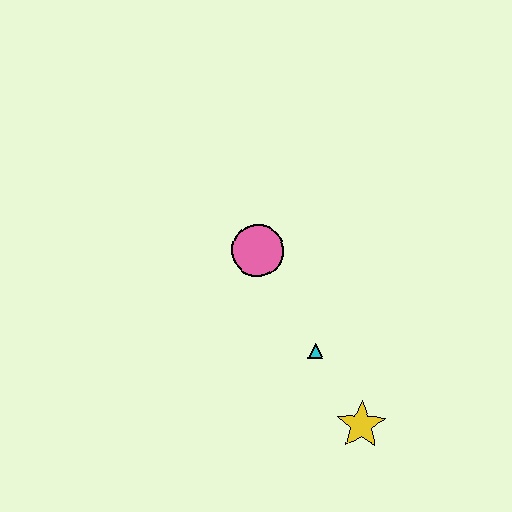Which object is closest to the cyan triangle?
The yellow star is closest to the cyan triangle.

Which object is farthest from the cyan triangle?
The pink circle is farthest from the cyan triangle.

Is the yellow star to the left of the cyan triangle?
No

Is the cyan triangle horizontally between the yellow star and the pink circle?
Yes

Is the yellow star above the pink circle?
No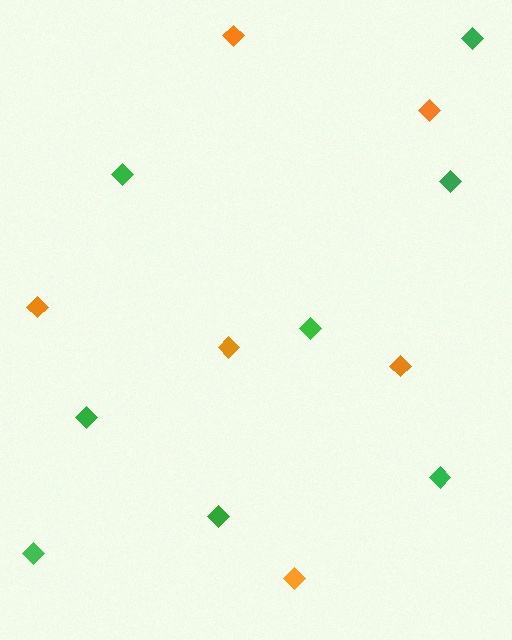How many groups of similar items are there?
There are 2 groups: one group of green diamonds (8) and one group of orange diamonds (6).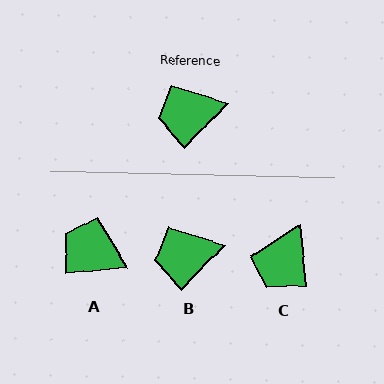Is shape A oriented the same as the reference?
No, it is off by about 42 degrees.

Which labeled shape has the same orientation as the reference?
B.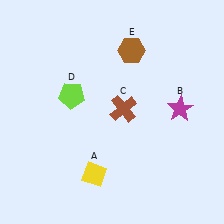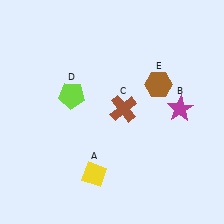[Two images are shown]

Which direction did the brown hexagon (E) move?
The brown hexagon (E) moved down.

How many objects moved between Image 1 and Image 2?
1 object moved between the two images.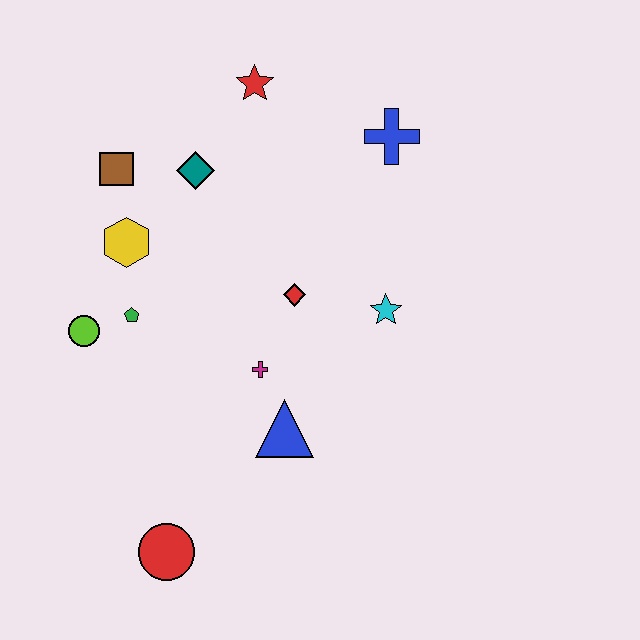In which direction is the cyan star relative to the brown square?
The cyan star is to the right of the brown square.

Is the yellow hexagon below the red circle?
No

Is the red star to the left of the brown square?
No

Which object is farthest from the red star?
The red circle is farthest from the red star.